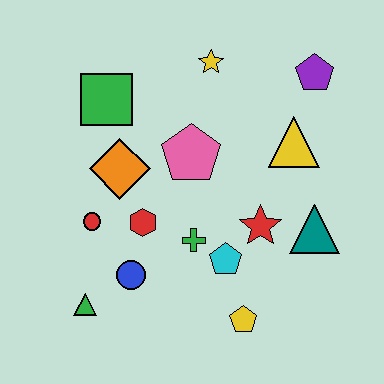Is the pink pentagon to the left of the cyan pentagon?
Yes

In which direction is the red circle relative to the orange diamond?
The red circle is below the orange diamond.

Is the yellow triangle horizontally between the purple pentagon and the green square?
Yes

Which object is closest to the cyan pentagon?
The green cross is closest to the cyan pentagon.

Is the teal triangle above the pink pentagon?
No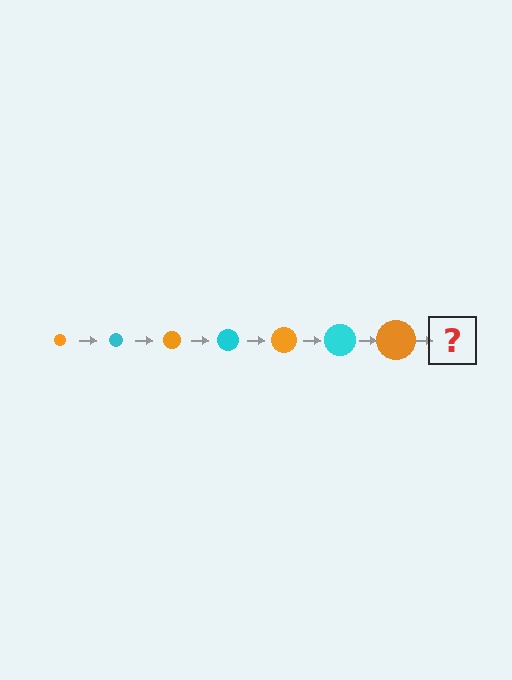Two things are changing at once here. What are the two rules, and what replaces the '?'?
The two rules are that the circle grows larger each step and the color cycles through orange and cyan. The '?' should be a cyan circle, larger than the previous one.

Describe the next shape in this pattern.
It should be a cyan circle, larger than the previous one.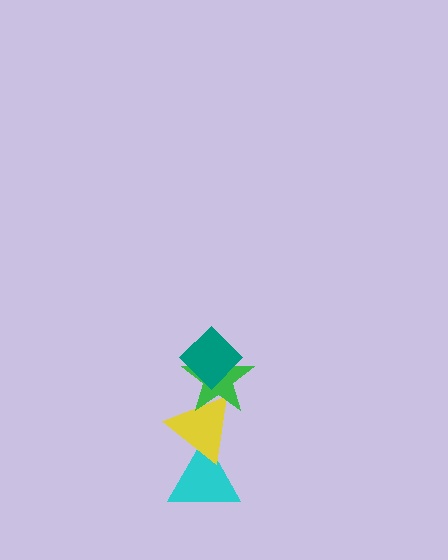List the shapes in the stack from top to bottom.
From top to bottom: the teal diamond, the green star, the yellow triangle, the cyan triangle.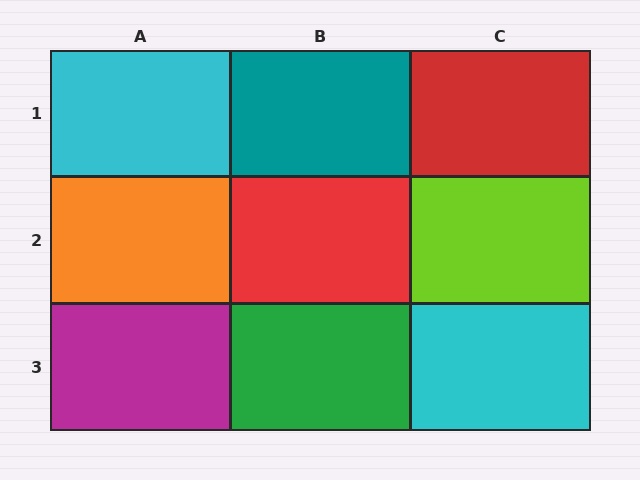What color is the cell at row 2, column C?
Lime.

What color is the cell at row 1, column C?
Red.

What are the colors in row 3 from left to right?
Magenta, green, cyan.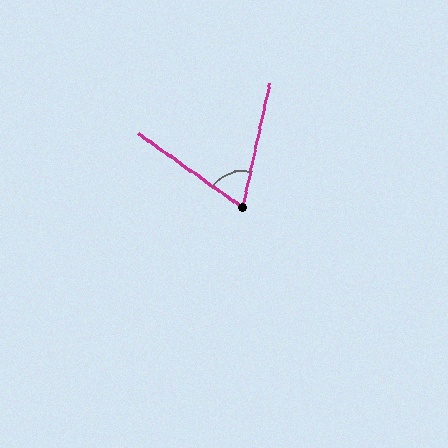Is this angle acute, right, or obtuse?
It is acute.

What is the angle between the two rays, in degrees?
Approximately 67 degrees.